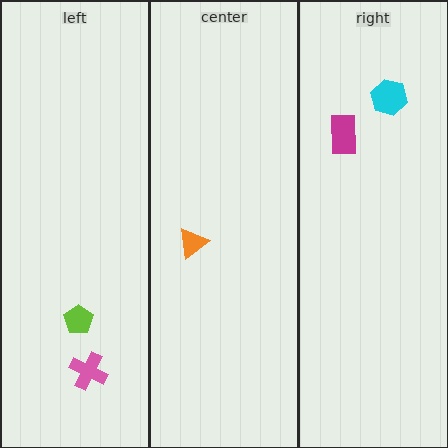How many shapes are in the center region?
1.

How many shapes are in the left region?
2.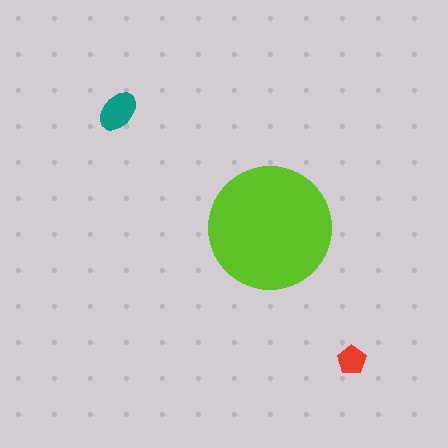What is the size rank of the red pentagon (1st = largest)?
3rd.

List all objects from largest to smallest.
The lime circle, the teal ellipse, the red pentagon.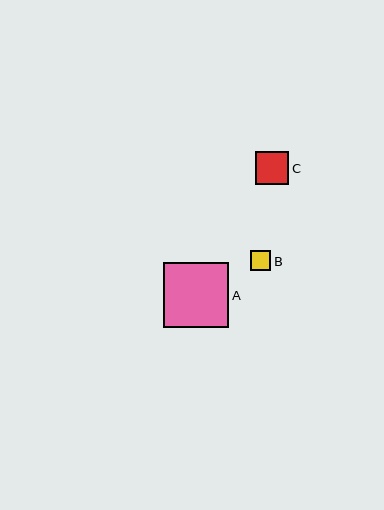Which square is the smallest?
Square B is the smallest with a size of approximately 20 pixels.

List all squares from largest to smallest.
From largest to smallest: A, C, B.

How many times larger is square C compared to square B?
Square C is approximately 1.6 times the size of square B.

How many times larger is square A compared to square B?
Square A is approximately 3.2 times the size of square B.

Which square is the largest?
Square A is the largest with a size of approximately 65 pixels.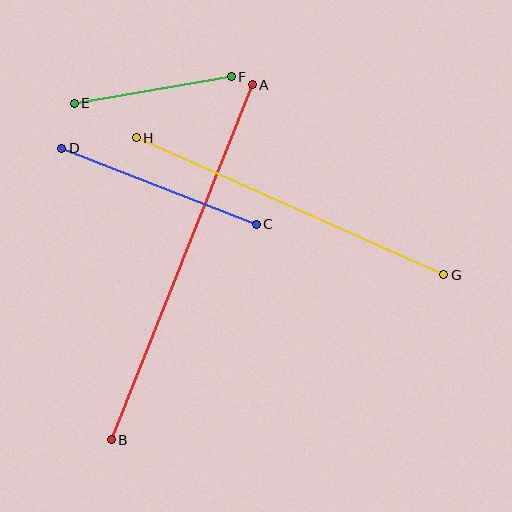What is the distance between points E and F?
The distance is approximately 159 pixels.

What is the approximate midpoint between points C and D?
The midpoint is at approximately (159, 186) pixels.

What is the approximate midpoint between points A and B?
The midpoint is at approximately (182, 262) pixels.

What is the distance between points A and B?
The distance is approximately 382 pixels.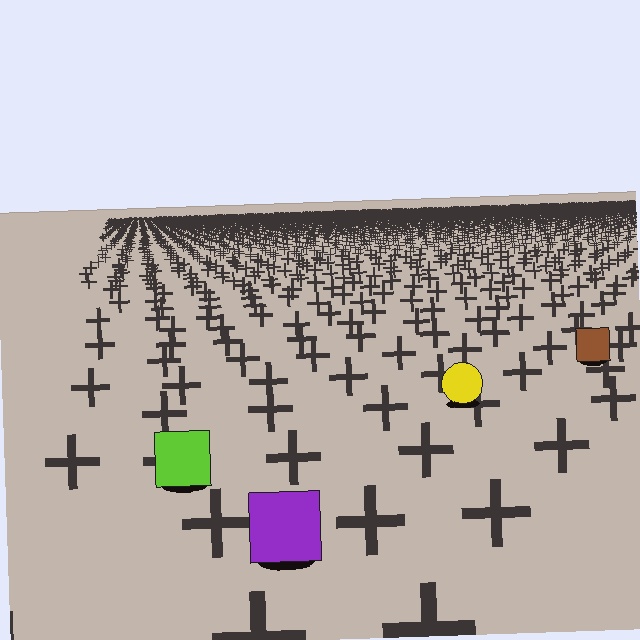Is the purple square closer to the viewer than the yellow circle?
Yes. The purple square is closer — you can tell from the texture gradient: the ground texture is coarser near it.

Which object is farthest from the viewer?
The brown square is farthest from the viewer. It appears smaller and the ground texture around it is denser.